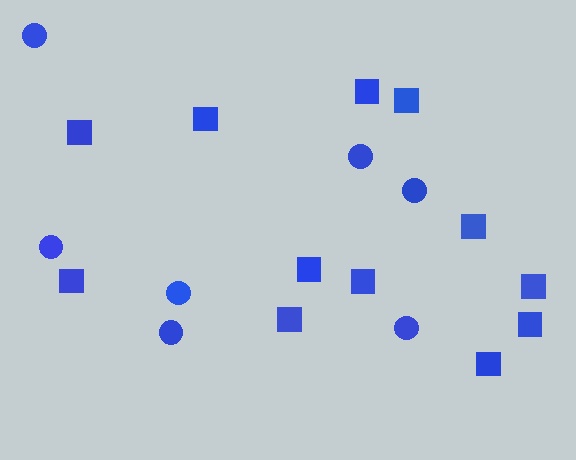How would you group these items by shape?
There are 2 groups: one group of circles (7) and one group of squares (12).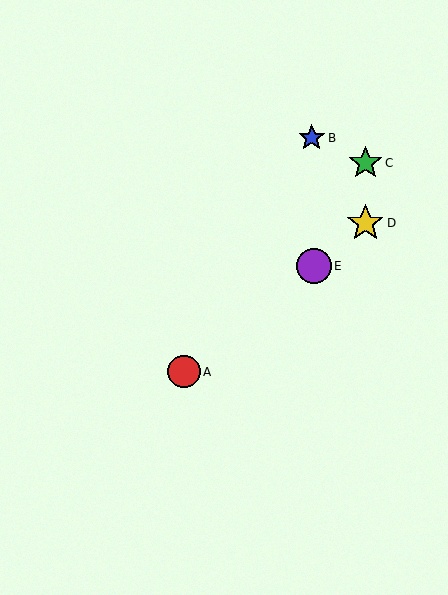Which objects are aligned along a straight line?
Objects A, D, E are aligned along a straight line.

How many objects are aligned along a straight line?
3 objects (A, D, E) are aligned along a straight line.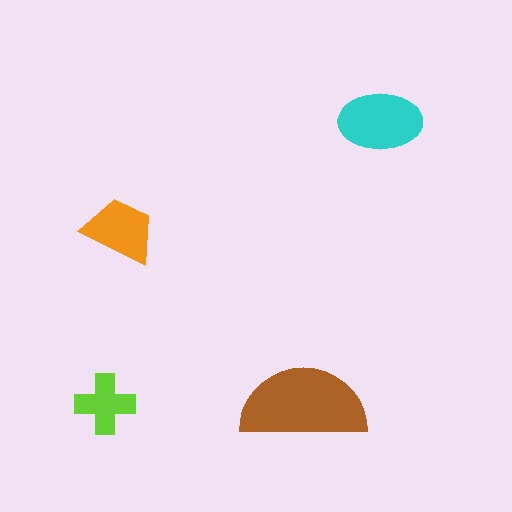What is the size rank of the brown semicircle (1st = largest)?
1st.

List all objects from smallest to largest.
The lime cross, the orange trapezoid, the cyan ellipse, the brown semicircle.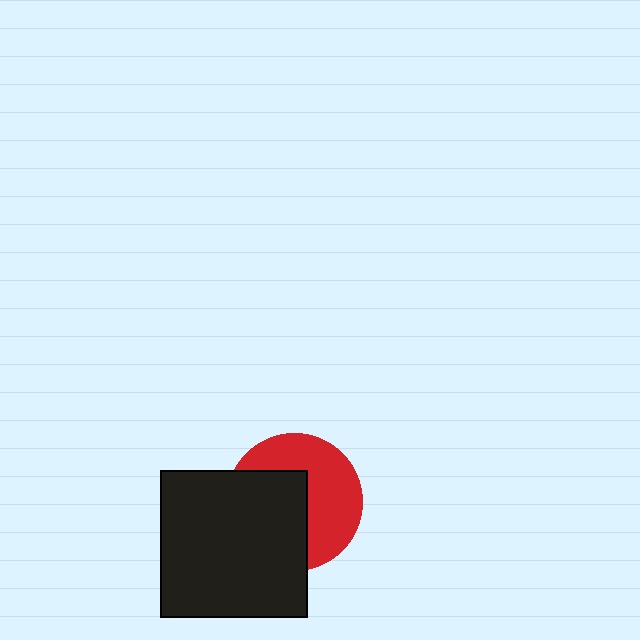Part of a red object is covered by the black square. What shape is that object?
It is a circle.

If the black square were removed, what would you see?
You would see the complete red circle.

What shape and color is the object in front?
The object in front is a black square.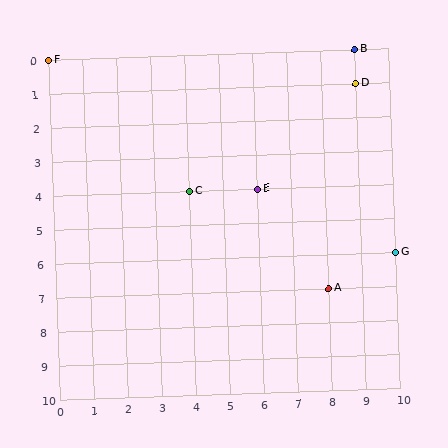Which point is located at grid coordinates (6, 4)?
Point E is at (6, 4).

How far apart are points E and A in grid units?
Points E and A are 2 columns and 3 rows apart (about 3.6 grid units diagonally).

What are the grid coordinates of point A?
Point A is at grid coordinates (8, 7).